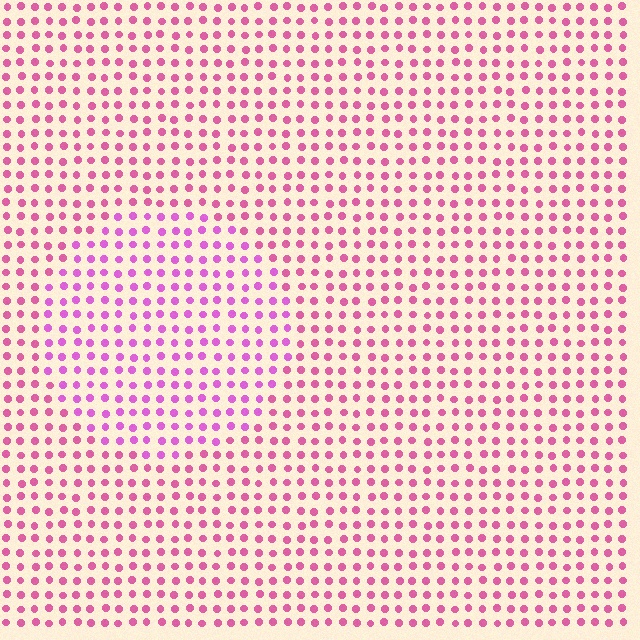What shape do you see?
I see a circle.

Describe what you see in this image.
The image is filled with small pink elements in a uniform arrangement. A circle-shaped region is visible where the elements are tinted to a slightly different hue, forming a subtle color boundary.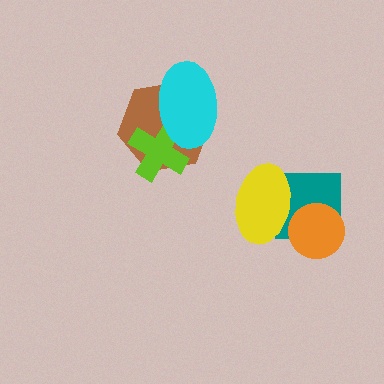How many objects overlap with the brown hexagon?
2 objects overlap with the brown hexagon.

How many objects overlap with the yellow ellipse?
2 objects overlap with the yellow ellipse.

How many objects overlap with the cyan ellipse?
2 objects overlap with the cyan ellipse.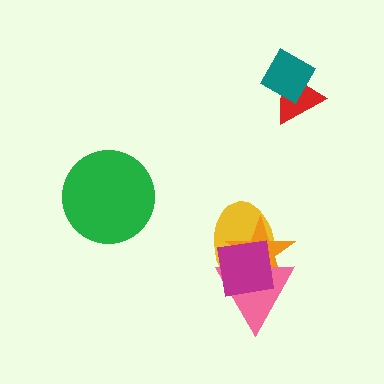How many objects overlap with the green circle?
0 objects overlap with the green circle.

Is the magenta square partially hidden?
No, no other shape covers it.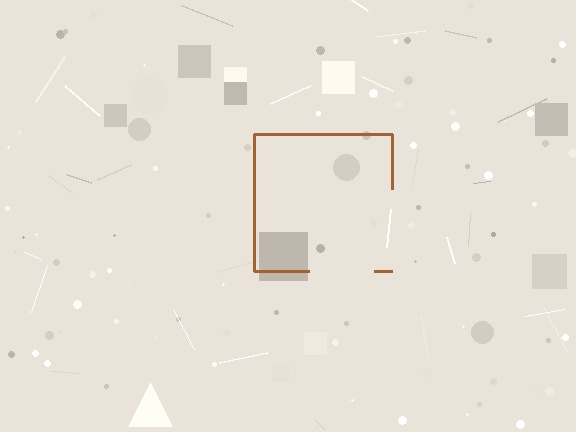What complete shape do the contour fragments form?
The contour fragments form a square.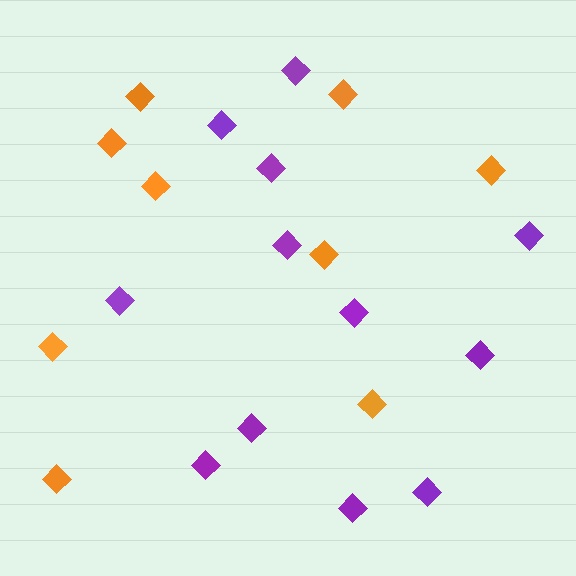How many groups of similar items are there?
There are 2 groups: one group of orange diamonds (9) and one group of purple diamonds (12).